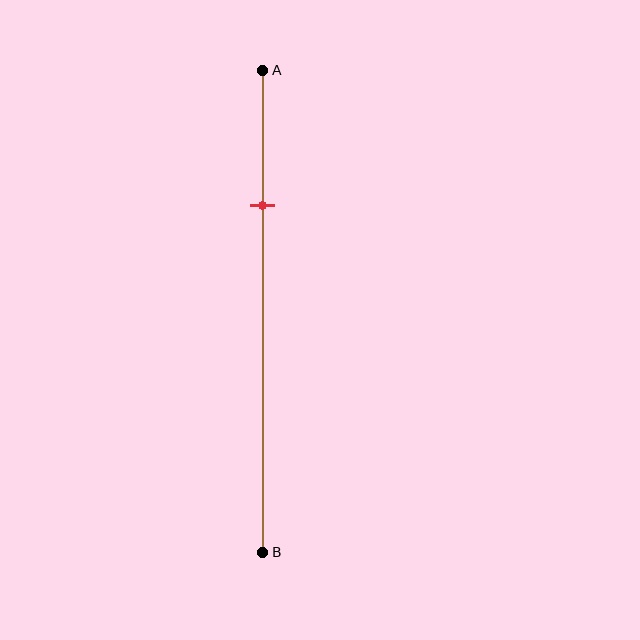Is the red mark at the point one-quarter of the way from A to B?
No, the mark is at about 30% from A, not at the 25% one-quarter point.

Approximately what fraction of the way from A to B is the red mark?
The red mark is approximately 30% of the way from A to B.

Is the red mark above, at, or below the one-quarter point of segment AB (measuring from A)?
The red mark is below the one-quarter point of segment AB.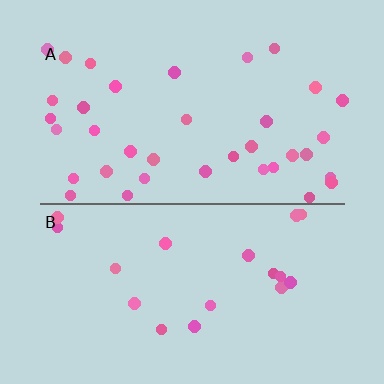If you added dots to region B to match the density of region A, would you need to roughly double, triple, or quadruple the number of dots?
Approximately double.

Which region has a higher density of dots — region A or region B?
A (the top).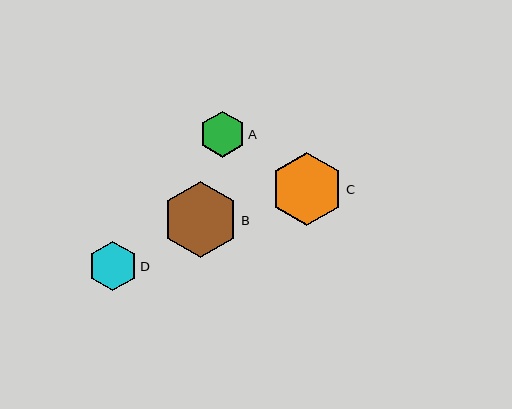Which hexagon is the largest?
Hexagon B is the largest with a size of approximately 75 pixels.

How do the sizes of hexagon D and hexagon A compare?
Hexagon D and hexagon A are approximately the same size.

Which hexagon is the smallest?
Hexagon A is the smallest with a size of approximately 46 pixels.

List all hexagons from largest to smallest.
From largest to smallest: B, C, D, A.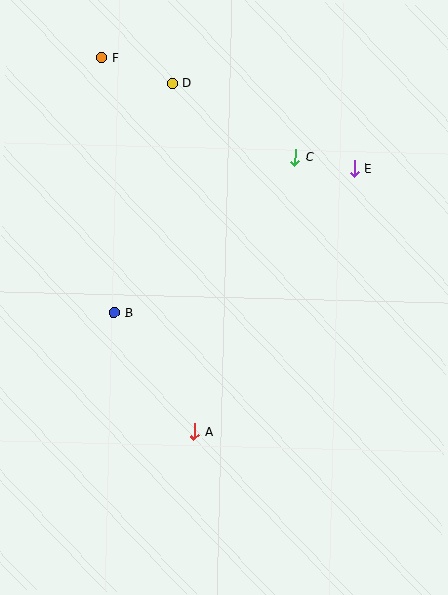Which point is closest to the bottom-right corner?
Point A is closest to the bottom-right corner.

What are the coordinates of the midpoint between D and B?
The midpoint between D and B is at (143, 198).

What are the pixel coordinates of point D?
Point D is at (172, 83).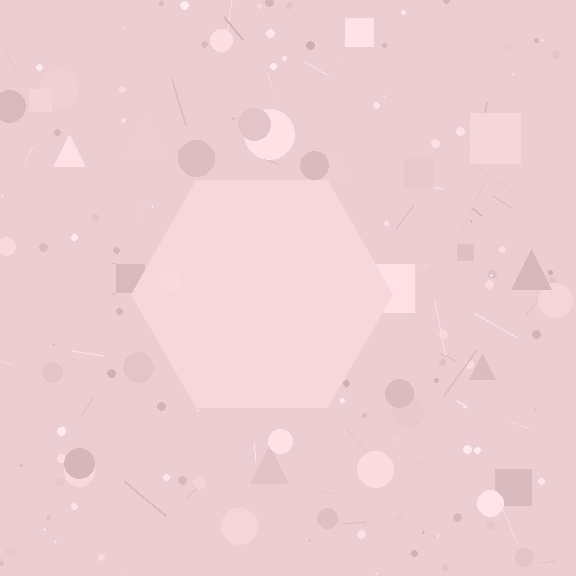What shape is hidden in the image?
A hexagon is hidden in the image.